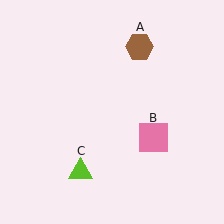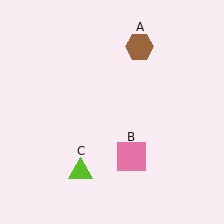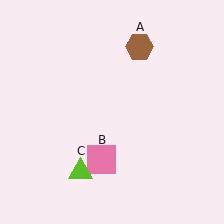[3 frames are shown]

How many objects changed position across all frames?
1 object changed position: pink square (object B).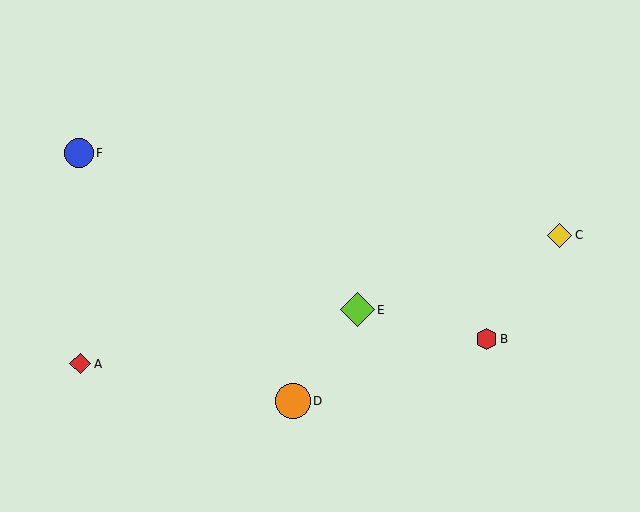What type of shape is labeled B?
Shape B is a red hexagon.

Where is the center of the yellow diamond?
The center of the yellow diamond is at (559, 235).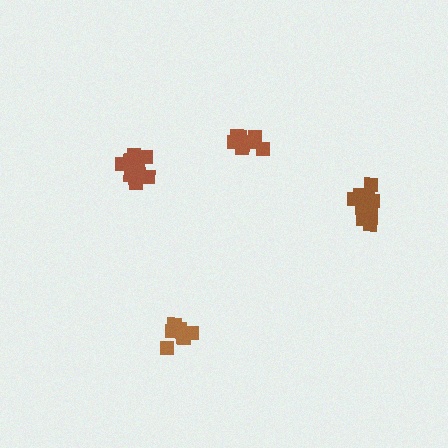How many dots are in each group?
Group 1: 12 dots, Group 2: 9 dots, Group 3: 9 dots, Group 4: 12 dots (42 total).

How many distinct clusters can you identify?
There are 4 distinct clusters.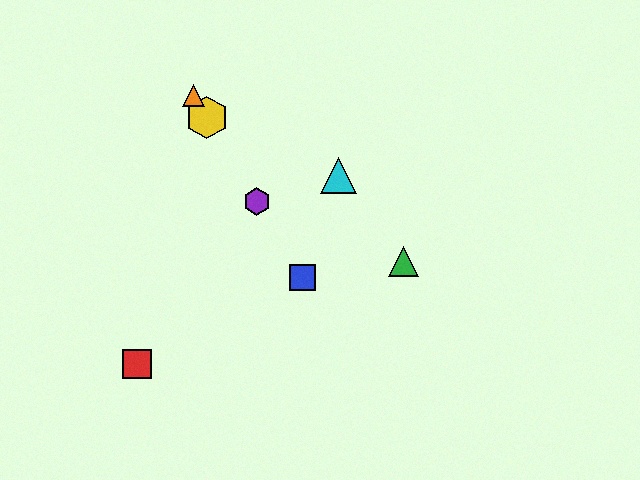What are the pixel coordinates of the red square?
The red square is at (137, 364).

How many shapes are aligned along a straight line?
4 shapes (the blue square, the yellow hexagon, the purple hexagon, the orange triangle) are aligned along a straight line.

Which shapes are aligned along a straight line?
The blue square, the yellow hexagon, the purple hexagon, the orange triangle are aligned along a straight line.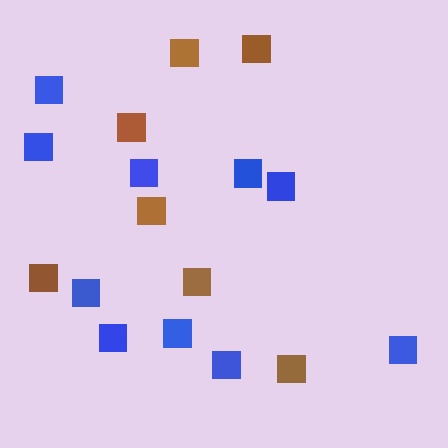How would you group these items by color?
There are 2 groups: one group of brown squares (7) and one group of blue squares (10).